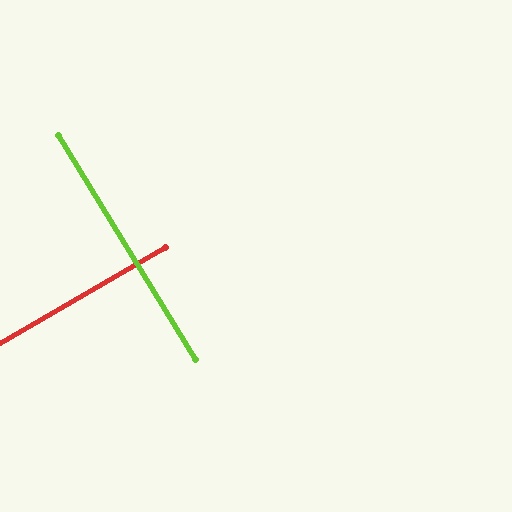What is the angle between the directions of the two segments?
Approximately 88 degrees.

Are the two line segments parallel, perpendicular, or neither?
Perpendicular — they meet at approximately 88°.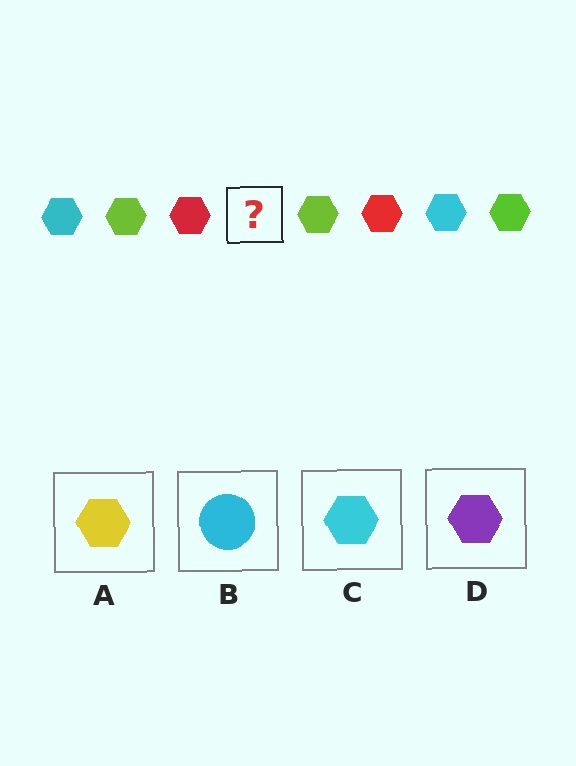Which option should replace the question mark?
Option C.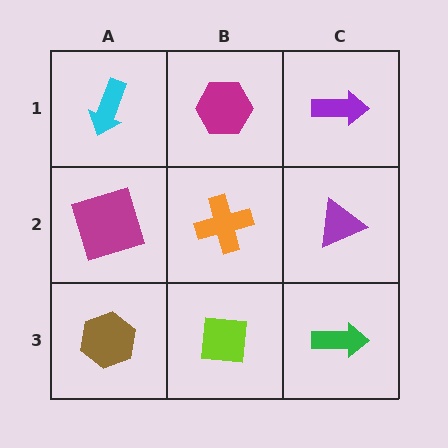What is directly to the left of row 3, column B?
A brown hexagon.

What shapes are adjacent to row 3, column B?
An orange cross (row 2, column B), a brown hexagon (row 3, column A), a green arrow (row 3, column C).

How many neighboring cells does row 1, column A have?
2.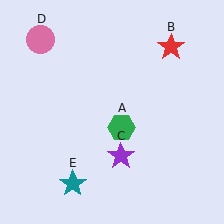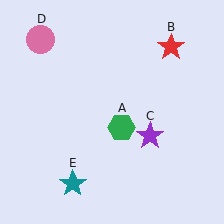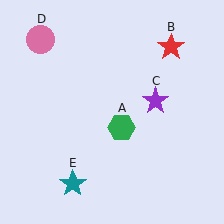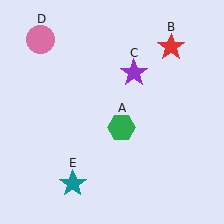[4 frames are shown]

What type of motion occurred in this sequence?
The purple star (object C) rotated counterclockwise around the center of the scene.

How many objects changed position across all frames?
1 object changed position: purple star (object C).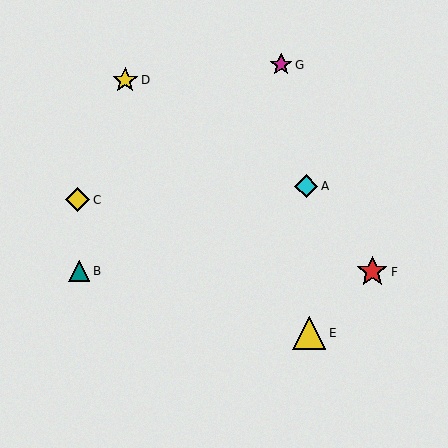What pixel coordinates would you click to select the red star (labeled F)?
Click at (372, 272) to select the red star F.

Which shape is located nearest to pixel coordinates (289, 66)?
The magenta star (labeled G) at (281, 65) is nearest to that location.